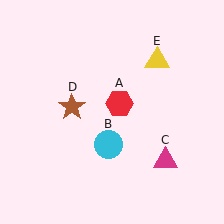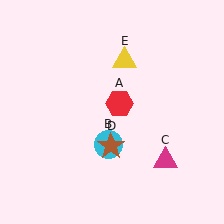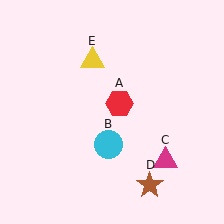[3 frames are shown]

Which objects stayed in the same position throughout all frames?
Red hexagon (object A) and cyan circle (object B) and magenta triangle (object C) remained stationary.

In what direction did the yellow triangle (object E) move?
The yellow triangle (object E) moved left.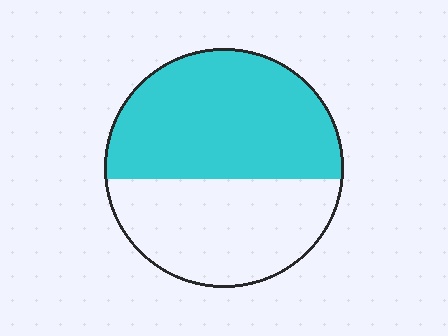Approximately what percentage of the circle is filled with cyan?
Approximately 55%.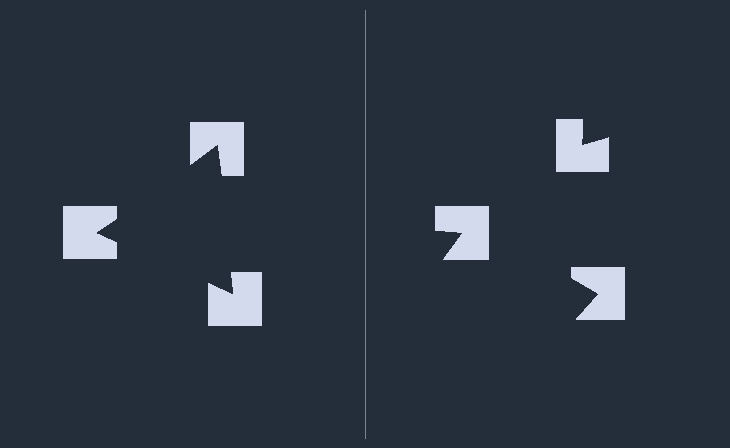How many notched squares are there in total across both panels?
6 — 3 on each side.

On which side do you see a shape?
An illusory triangle appears on the left side. On the right side the wedge cuts are rotated, so no coherent shape forms.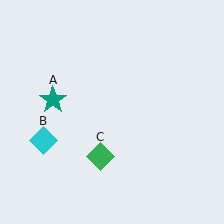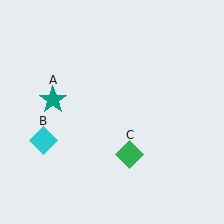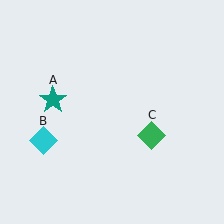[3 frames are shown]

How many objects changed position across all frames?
1 object changed position: green diamond (object C).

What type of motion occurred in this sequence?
The green diamond (object C) rotated counterclockwise around the center of the scene.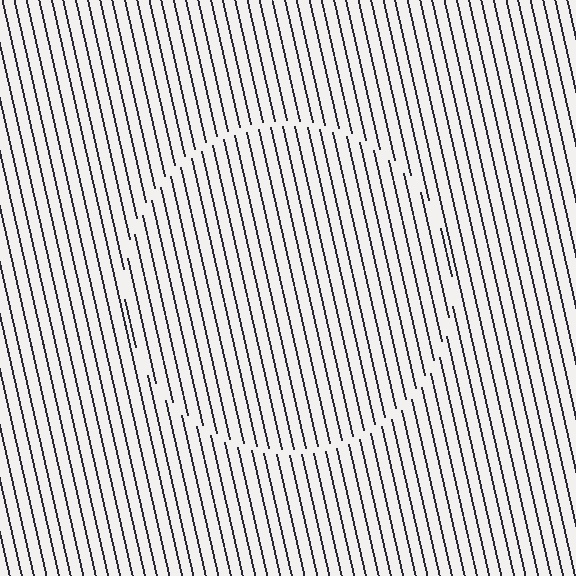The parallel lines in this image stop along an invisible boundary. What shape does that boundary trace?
An illusory circle. The interior of the shape contains the same grating, shifted by half a period — the contour is defined by the phase discontinuity where line-ends from the inner and outer gratings abut.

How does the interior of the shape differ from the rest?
The interior of the shape contains the same grating, shifted by half a period — the contour is defined by the phase discontinuity where line-ends from the inner and outer gratings abut.